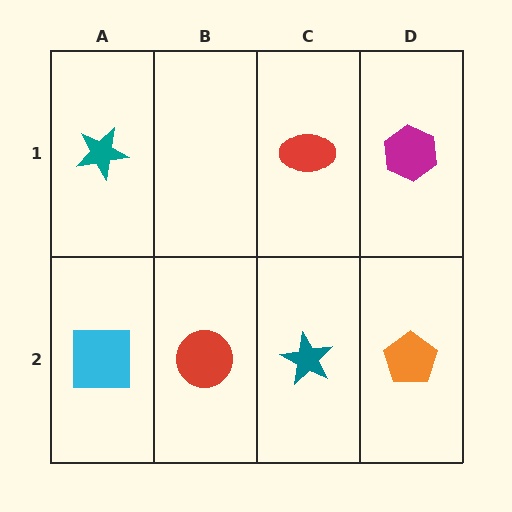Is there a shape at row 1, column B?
No, that cell is empty.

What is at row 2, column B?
A red circle.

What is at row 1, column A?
A teal star.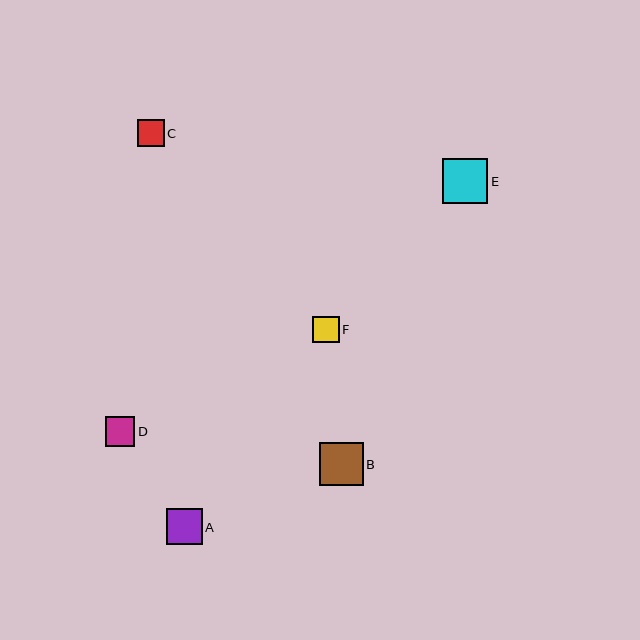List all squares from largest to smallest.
From largest to smallest: E, B, A, D, C, F.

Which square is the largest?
Square E is the largest with a size of approximately 45 pixels.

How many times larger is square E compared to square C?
Square E is approximately 1.7 times the size of square C.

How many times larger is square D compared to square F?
Square D is approximately 1.1 times the size of square F.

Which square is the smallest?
Square F is the smallest with a size of approximately 26 pixels.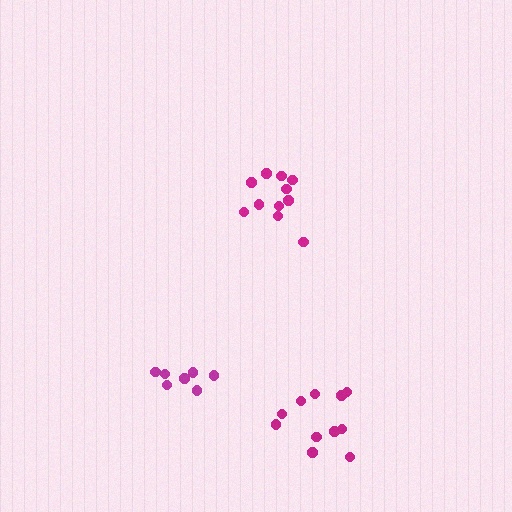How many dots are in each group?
Group 1: 7 dots, Group 2: 11 dots, Group 3: 11 dots (29 total).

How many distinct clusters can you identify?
There are 3 distinct clusters.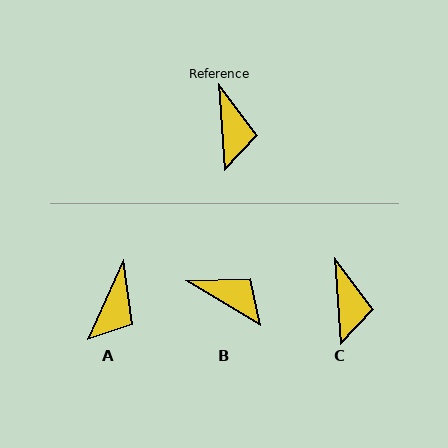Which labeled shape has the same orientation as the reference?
C.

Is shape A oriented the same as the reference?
No, it is off by about 28 degrees.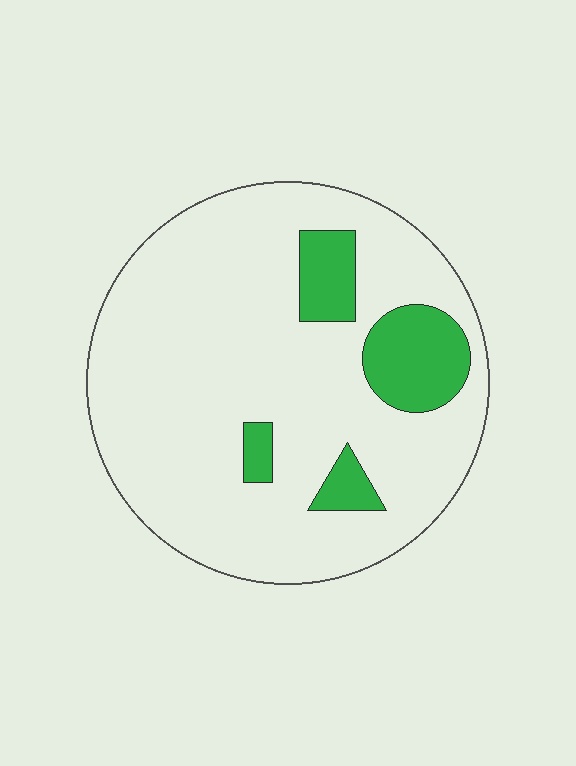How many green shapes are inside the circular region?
4.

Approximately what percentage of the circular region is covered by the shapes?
Approximately 15%.